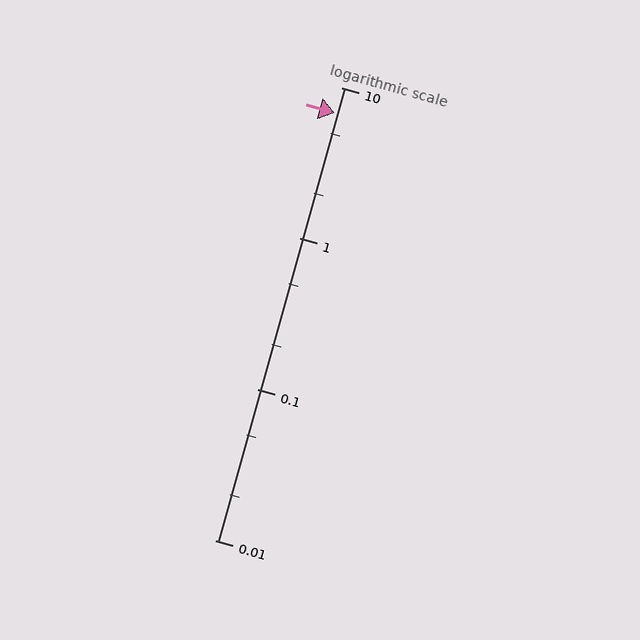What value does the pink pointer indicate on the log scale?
The pointer indicates approximately 6.8.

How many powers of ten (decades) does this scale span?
The scale spans 3 decades, from 0.01 to 10.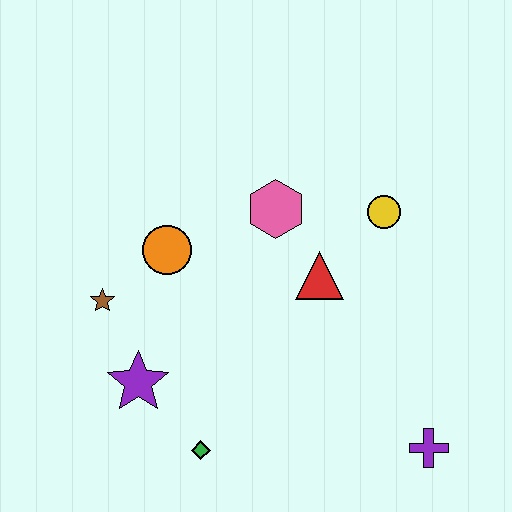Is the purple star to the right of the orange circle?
No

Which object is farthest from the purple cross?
The brown star is farthest from the purple cross.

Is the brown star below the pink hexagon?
Yes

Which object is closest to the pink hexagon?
The red triangle is closest to the pink hexagon.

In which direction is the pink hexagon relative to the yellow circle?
The pink hexagon is to the left of the yellow circle.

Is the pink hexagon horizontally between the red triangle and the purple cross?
No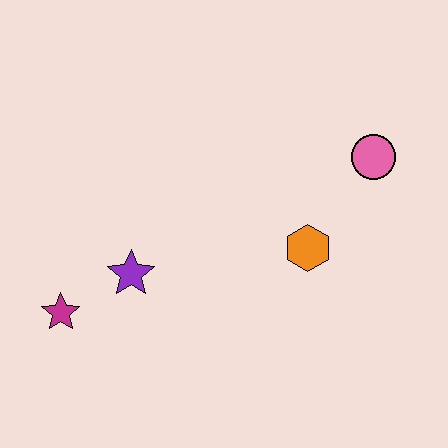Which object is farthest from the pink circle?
The magenta star is farthest from the pink circle.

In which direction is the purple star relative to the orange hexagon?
The purple star is to the left of the orange hexagon.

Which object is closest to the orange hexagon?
The pink circle is closest to the orange hexagon.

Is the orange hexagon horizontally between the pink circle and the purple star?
Yes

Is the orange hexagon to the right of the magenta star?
Yes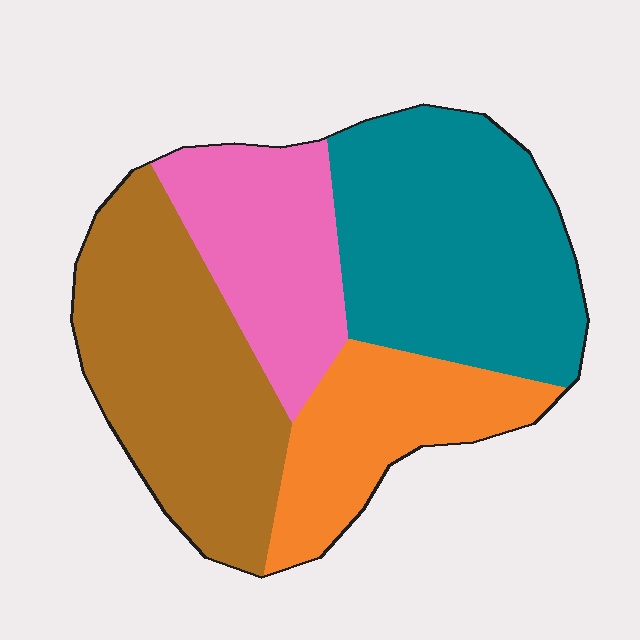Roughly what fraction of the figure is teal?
Teal takes up about one third (1/3) of the figure.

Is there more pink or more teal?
Teal.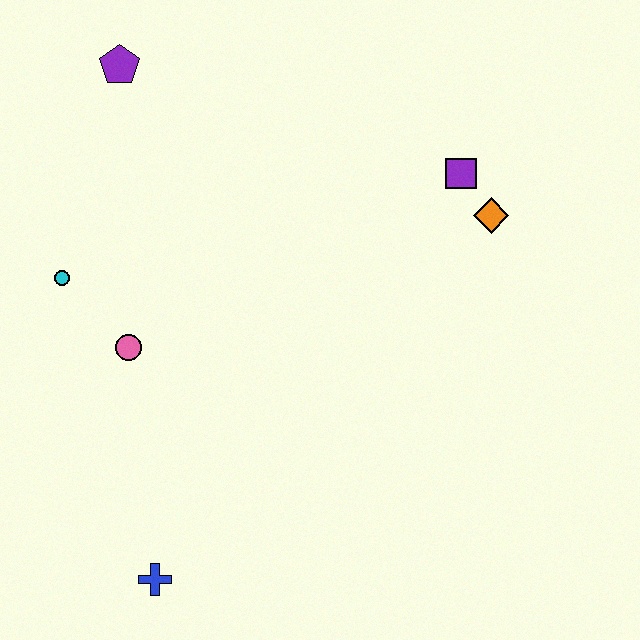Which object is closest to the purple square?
The orange diamond is closest to the purple square.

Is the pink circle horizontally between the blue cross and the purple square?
No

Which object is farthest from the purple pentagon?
The blue cross is farthest from the purple pentagon.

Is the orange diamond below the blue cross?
No